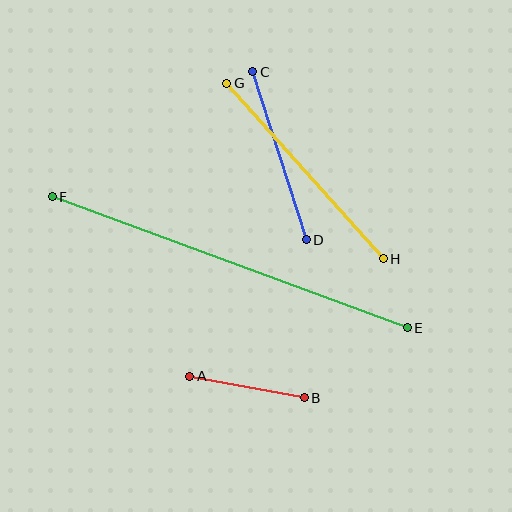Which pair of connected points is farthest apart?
Points E and F are farthest apart.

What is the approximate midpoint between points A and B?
The midpoint is at approximately (247, 387) pixels.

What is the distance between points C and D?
The distance is approximately 177 pixels.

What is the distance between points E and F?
The distance is approximately 378 pixels.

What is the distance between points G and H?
The distance is approximately 235 pixels.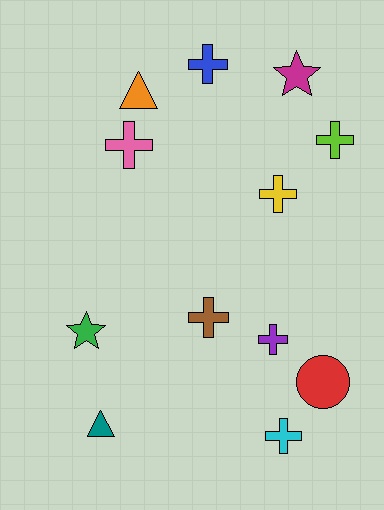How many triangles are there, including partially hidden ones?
There are 2 triangles.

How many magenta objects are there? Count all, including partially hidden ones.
There is 1 magenta object.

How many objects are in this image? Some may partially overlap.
There are 12 objects.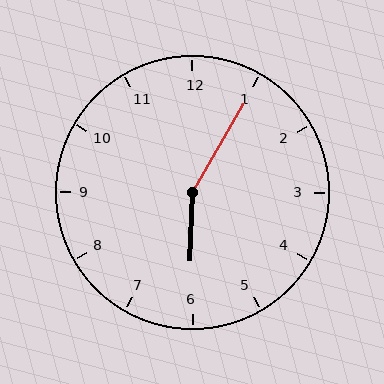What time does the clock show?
6:05.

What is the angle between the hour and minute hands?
Approximately 152 degrees.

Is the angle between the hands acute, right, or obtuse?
It is obtuse.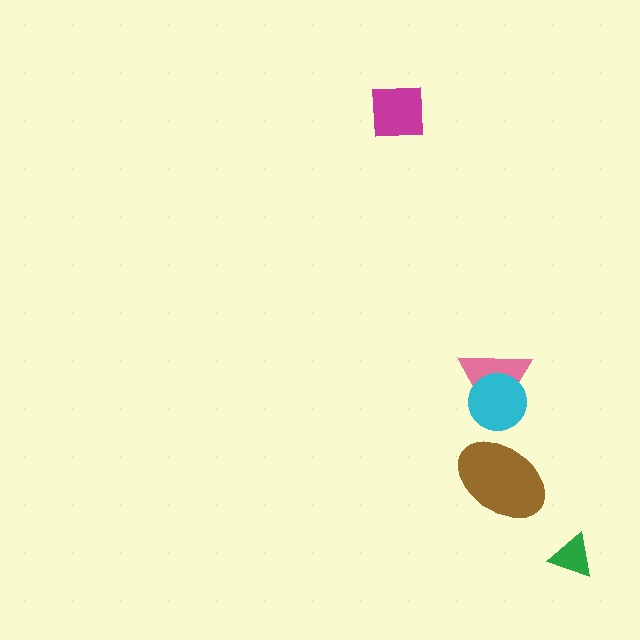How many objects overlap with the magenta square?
0 objects overlap with the magenta square.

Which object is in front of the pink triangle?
The cyan circle is in front of the pink triangle.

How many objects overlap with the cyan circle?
1 object overlaps with the cyan circle.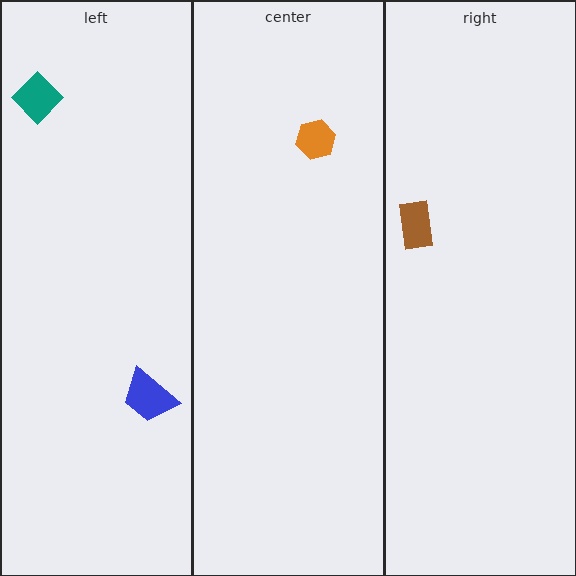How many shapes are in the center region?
1.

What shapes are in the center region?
The orange hexagon.